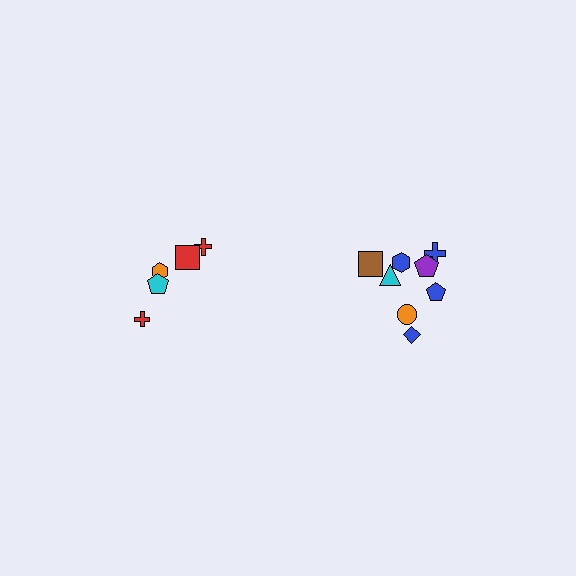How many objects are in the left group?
There are 5 objects.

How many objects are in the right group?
There are 8 objects.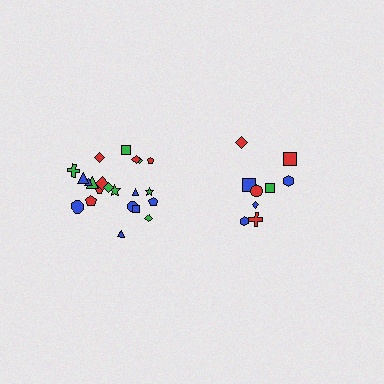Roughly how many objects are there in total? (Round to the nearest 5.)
Roughly 30 objects in total.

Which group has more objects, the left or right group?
The left group.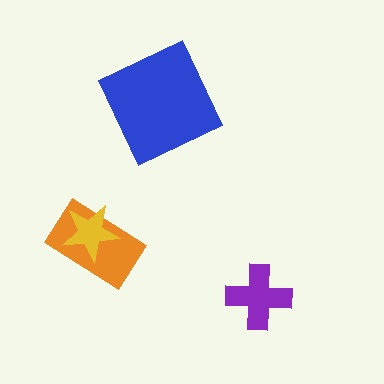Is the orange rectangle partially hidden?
Yes, it is partially covered by another shape.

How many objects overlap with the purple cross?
0 objects overlap with the purple cross.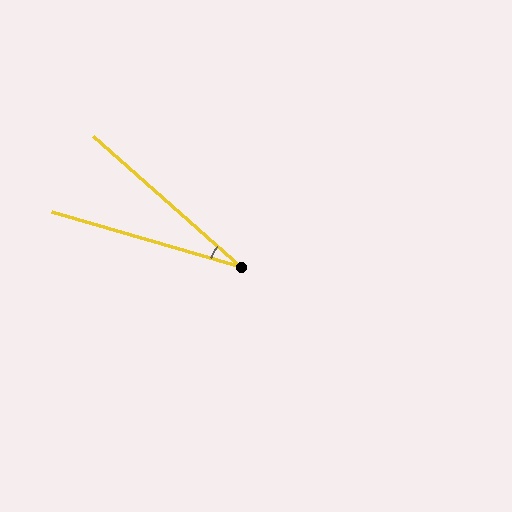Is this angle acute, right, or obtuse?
It is acute.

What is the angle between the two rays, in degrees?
Approximately 26 degrees.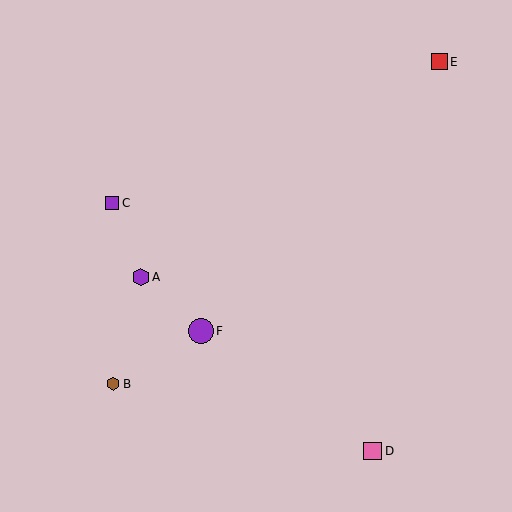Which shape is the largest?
The purple circle (labeled F) is the largest.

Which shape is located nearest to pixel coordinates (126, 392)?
The brown hexagon (labeled B) at (113, 384) is nearest to that location.